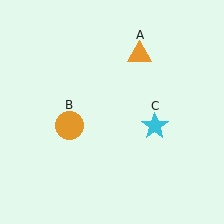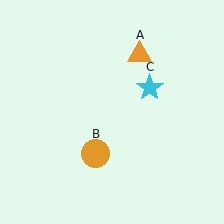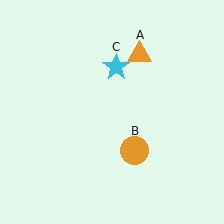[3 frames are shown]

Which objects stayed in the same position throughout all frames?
Orange triangle (object A) remained stationary.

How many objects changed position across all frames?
2 objects changed position: orange circle (object B), cyan star (object C).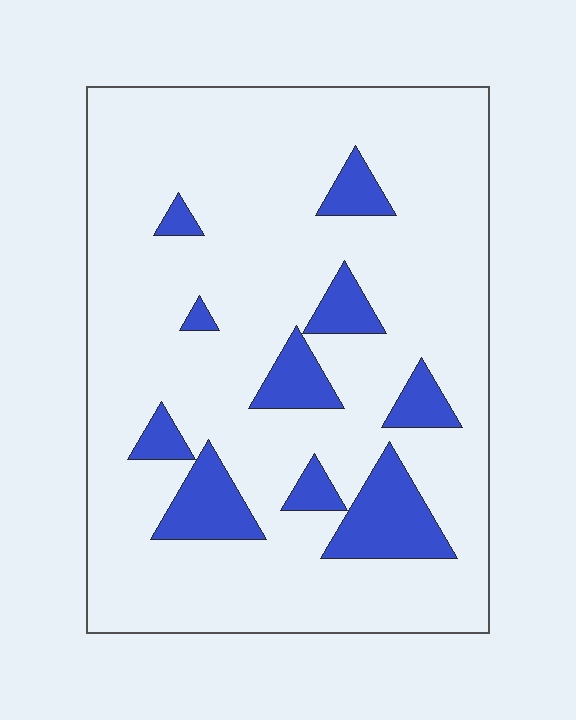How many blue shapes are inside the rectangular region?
10.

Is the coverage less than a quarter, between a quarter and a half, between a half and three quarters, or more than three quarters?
Less than a quarter.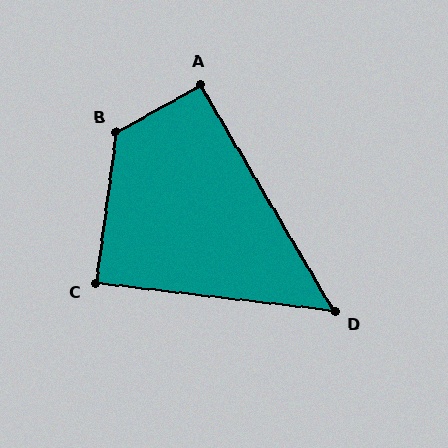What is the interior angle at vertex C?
Approximately 89 degrees (approximately right).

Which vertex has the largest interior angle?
B, at approximately 127 degrees.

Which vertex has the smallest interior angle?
D, at approximately 53 degrees.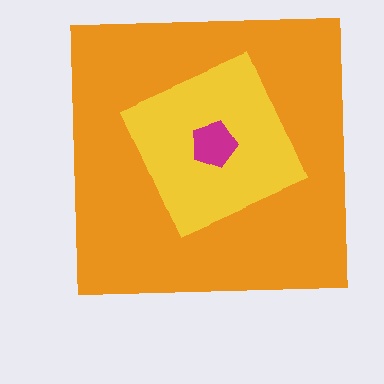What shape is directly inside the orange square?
The yellow diamond.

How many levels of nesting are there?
3.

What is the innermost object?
The magenta pentagon.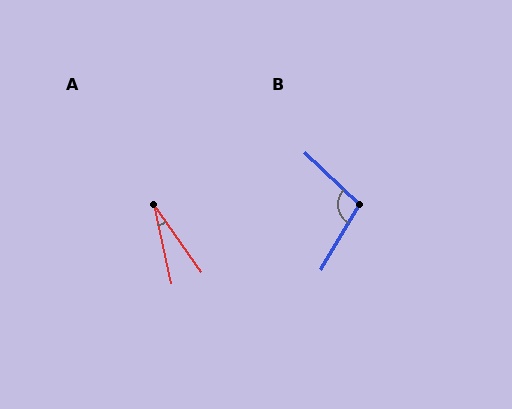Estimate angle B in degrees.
Approximately 103 degrees.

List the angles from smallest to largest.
A (23°), B (103°).